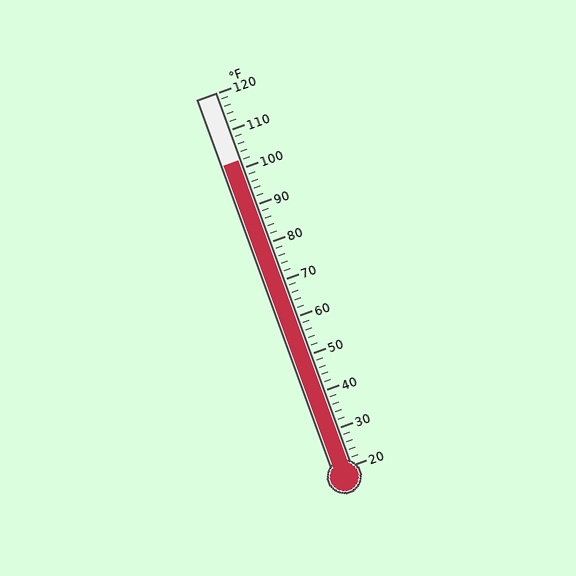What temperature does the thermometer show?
The thermometer shows approximately 102°F.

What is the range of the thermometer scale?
The thermometer scale ranges from 20°F to 120°F.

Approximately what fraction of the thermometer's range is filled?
The thermometer is filled to approximately 80% of its range.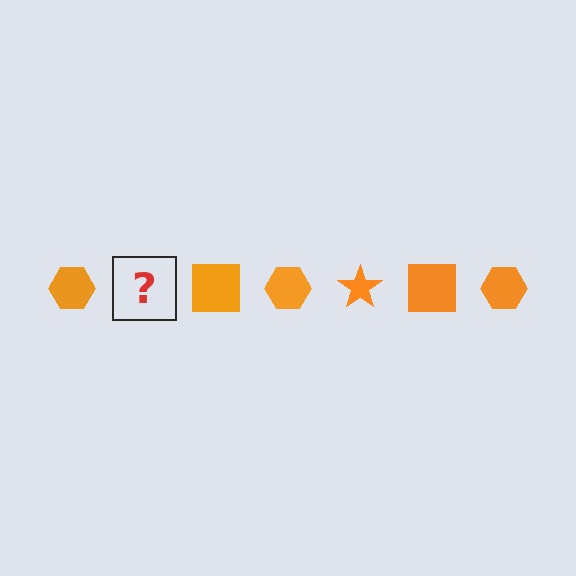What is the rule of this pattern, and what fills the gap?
The rule is that the pattern cycles through hexagon, star, square shapes in orange. The gap should be filled with an orange star.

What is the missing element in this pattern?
The missing element is an orange star.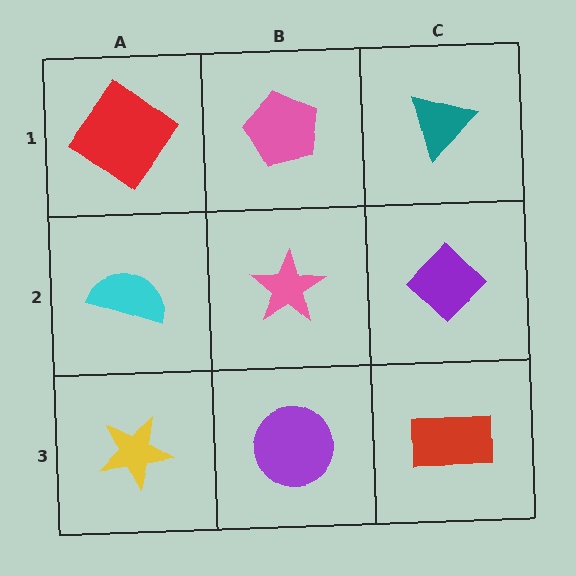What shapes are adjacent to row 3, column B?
A pink star (row 2, column B), a yellow star (row 3, column A), a red rectangle (row 3, column C).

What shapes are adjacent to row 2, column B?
A pink pentagon (row 1, column B), a purple circle (row 3, column B), a cyan semicircle (row 2, column A), a purple diamond (row 2, column C).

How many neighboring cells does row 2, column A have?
3.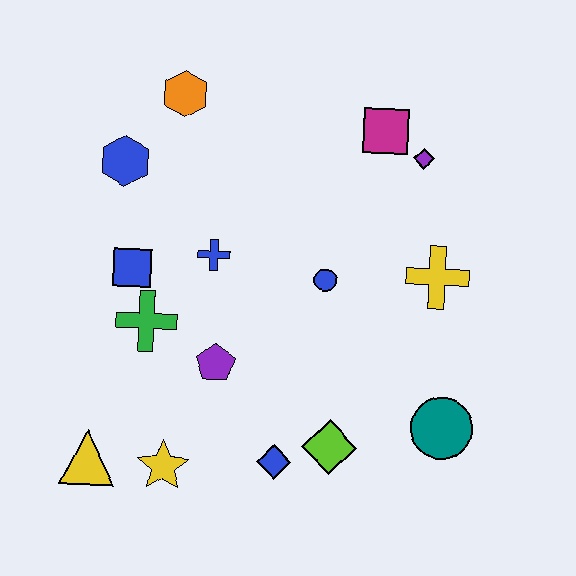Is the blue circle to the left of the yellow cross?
Yes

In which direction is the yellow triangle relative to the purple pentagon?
The yellow triangle is to the left of the purple pentagon.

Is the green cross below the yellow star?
No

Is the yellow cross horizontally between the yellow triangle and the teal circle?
Yes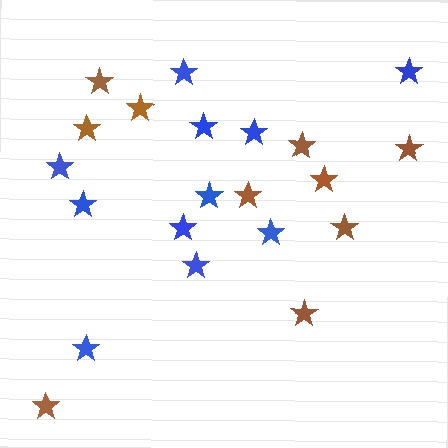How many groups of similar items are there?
There are 2 groups: one group of brown stars (10) and one group of blue stars (11).